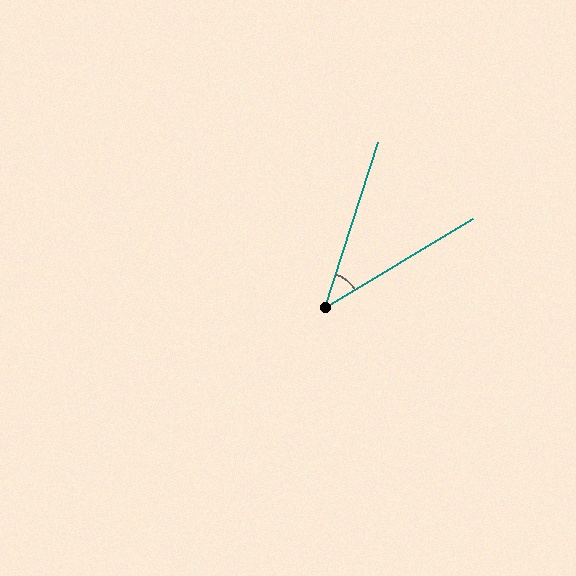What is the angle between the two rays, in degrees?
Approximately 41 degrees.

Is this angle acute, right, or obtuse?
It is acute.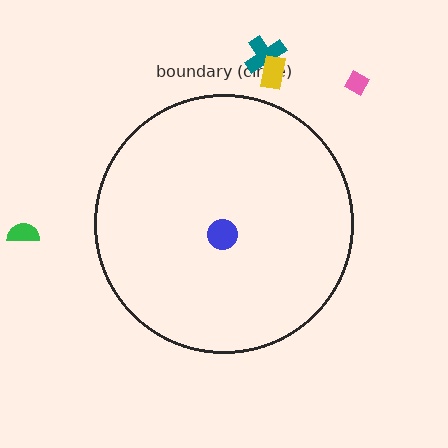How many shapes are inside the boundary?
1 inside, 4 outside.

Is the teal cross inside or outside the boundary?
Outside.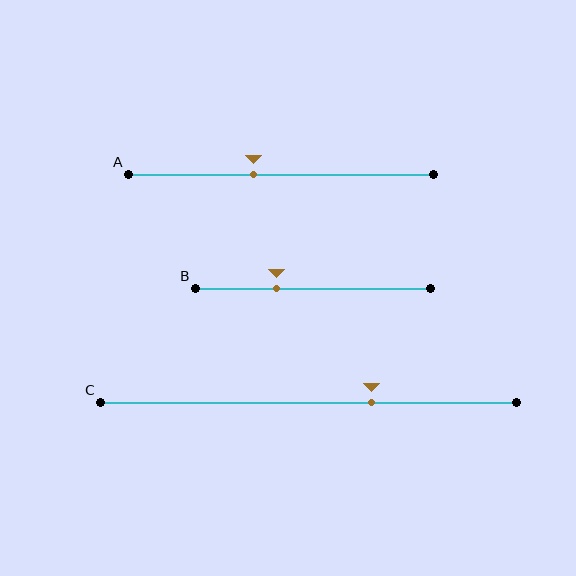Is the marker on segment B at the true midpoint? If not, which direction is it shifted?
No, the marker on segment B is shifted to the left by about 15% of the segment length.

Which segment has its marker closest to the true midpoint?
Segment A has its marker closest to the true midpoint.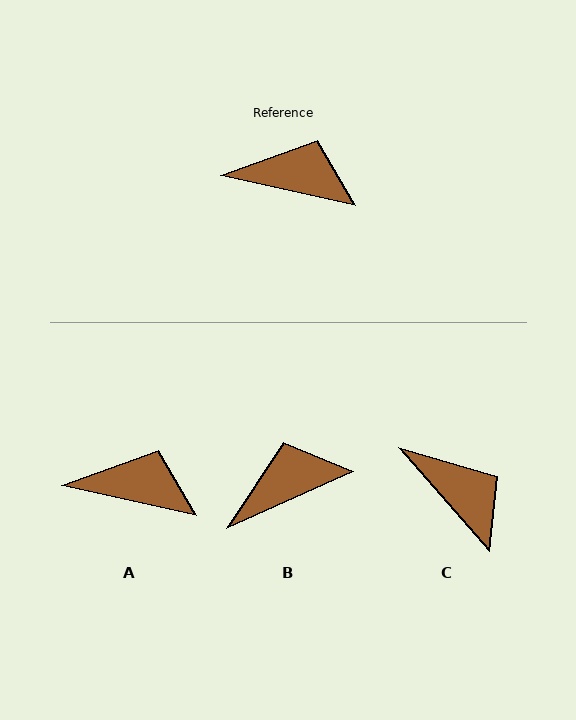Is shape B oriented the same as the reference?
No, it is off by about 37 degrees.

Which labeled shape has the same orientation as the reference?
A.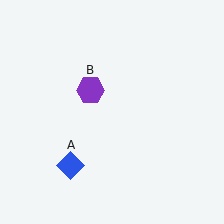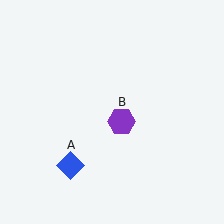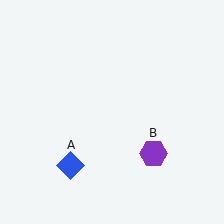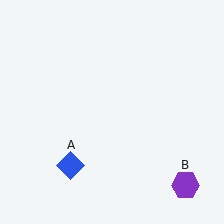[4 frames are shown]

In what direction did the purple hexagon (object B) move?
The purple hexagon (object B) moved down and to the right.